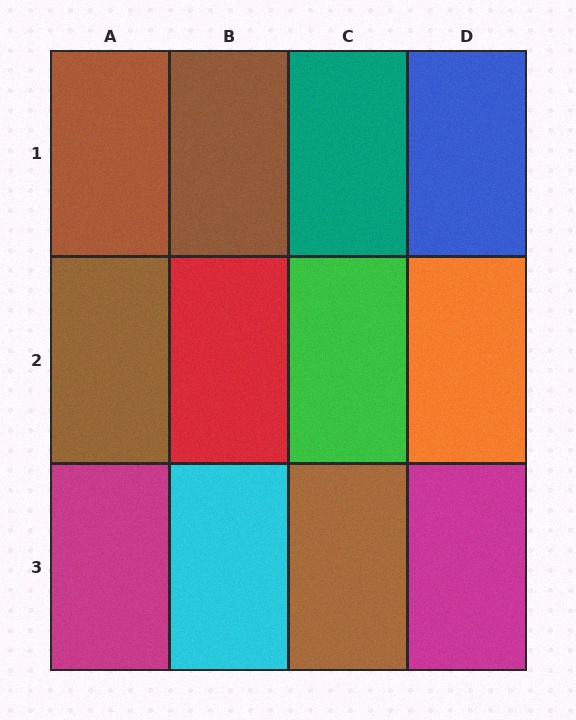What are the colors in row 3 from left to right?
Magenta, cyan, brown, magenta.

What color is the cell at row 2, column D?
Orange.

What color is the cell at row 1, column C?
Teal.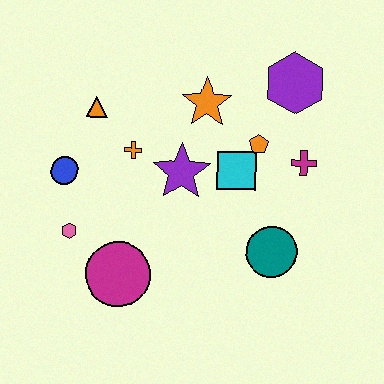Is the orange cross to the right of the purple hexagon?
No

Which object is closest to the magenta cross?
The orange pentagon is closest to the magenta cross.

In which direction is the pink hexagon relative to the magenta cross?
The pink hexagon is to the left of the magenta cross.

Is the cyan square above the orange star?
No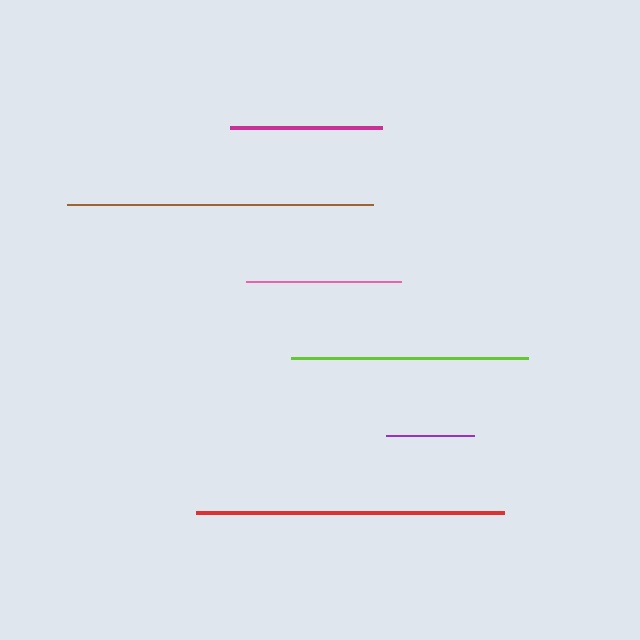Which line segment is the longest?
The red line is the longest at approximately 309 pixels.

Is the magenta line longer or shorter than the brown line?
The brown line is longer than the magenta line.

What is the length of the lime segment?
The lime segment is approximately 237 pixels long.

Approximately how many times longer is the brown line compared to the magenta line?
The brown line is approximately 2.0 times the length of the magenta line.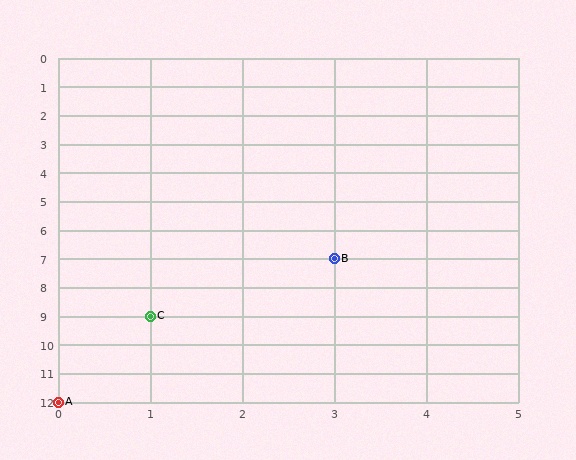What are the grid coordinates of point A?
Point A is at grid coordinates (0, 12).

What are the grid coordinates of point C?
Point C is at grid coordinates (1, 9).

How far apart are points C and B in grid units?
Points C and B are 2 columns and 2 rows apart (about 2.8 grid units diagonally).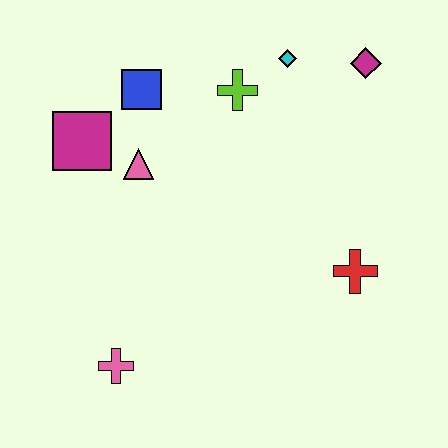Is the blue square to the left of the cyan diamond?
Yes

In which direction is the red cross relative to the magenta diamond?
The red cross is below the magenta diamond.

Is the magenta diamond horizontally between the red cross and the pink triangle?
No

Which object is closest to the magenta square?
The pink triangle is closest to the magenta square.